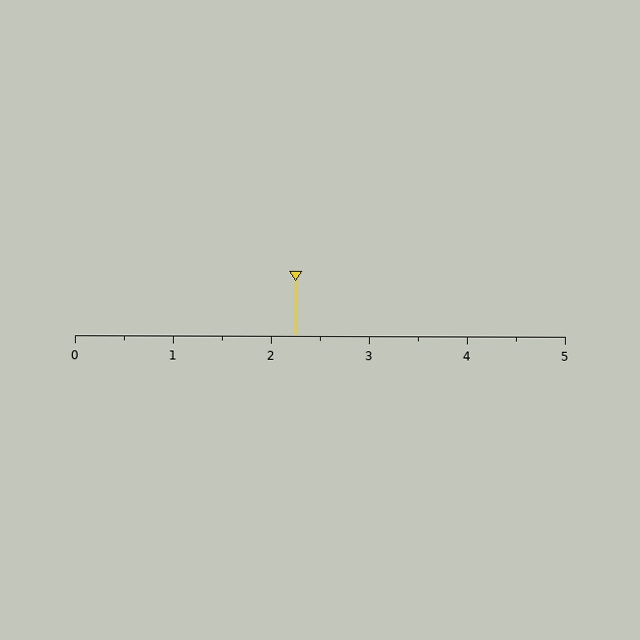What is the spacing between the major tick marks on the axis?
The major ticks are spaced 1 apart.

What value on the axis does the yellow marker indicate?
The marker indicates approximately 2.2.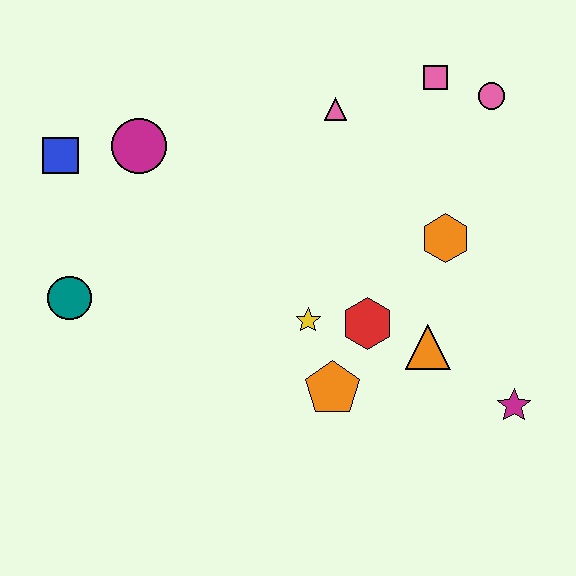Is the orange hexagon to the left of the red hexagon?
No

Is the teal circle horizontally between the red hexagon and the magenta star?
No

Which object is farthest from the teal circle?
The pink circle is farthest from the teal circle.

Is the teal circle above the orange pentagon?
Yes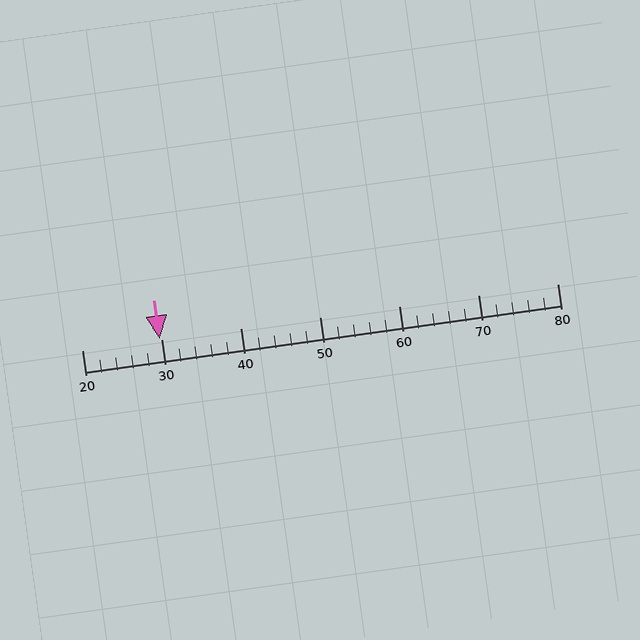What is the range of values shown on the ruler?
The ruler shows values from 20 to 80.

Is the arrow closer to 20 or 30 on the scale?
The arrow is closer to 30.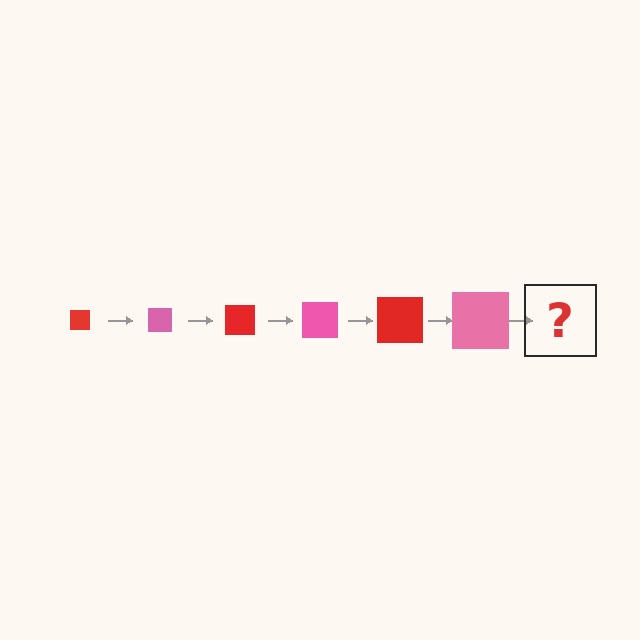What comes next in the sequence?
The next element should be a red square, larger than the previous one.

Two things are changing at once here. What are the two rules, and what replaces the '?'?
The two rules are that the square grows larger each step and the color cycles through red and pink. The '?' should be a red square, larger than the previous one.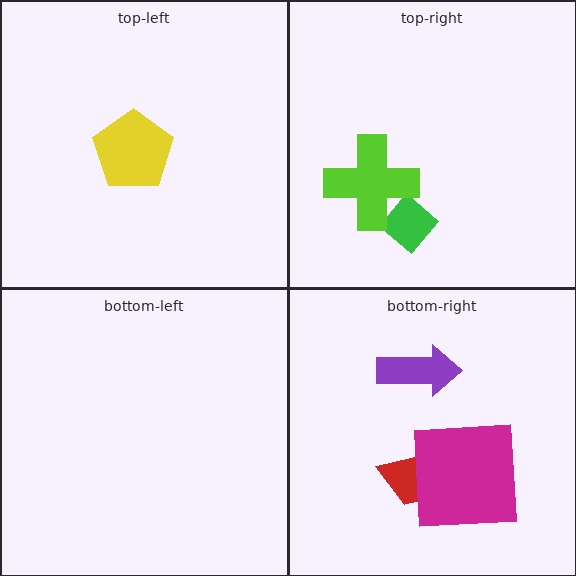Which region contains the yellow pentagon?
The top-left region.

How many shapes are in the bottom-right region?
3.